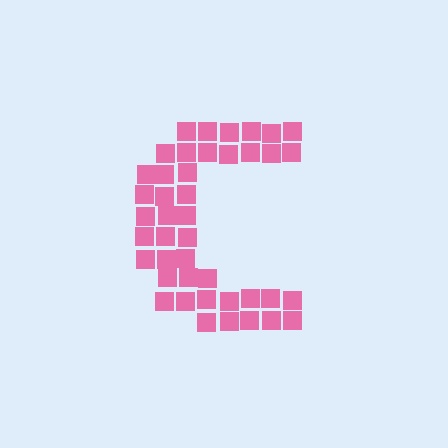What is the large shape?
The large shape is the letter C.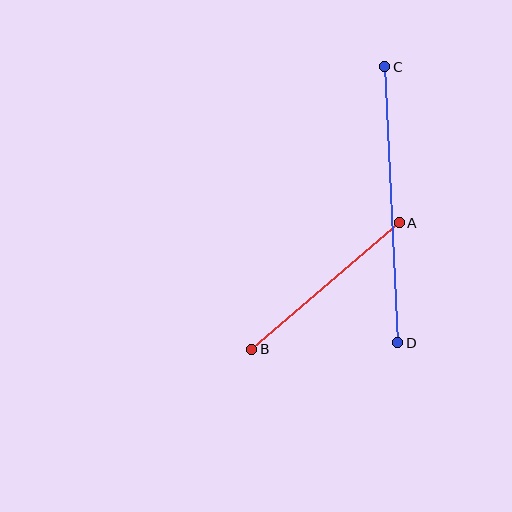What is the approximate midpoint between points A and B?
The midpoint is at approximately (325, 286) pixels.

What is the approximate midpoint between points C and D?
The midpoint is at approximately (391, 205) pixels.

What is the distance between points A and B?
The distance is approximately 194 pixels.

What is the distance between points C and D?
The distance is approximately 277 pixels.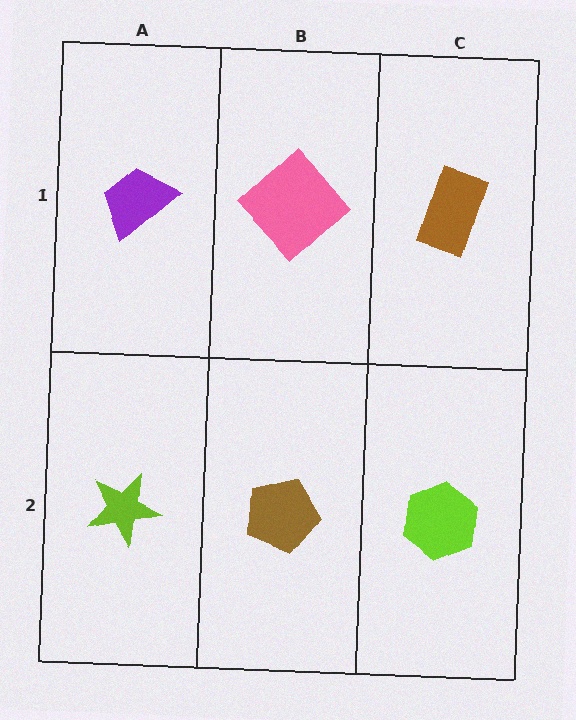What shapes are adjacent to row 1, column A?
A lime star (row 2, column A), a pink diamond (row 1, column B).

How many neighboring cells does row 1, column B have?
3.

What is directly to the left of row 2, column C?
A brown pentagon.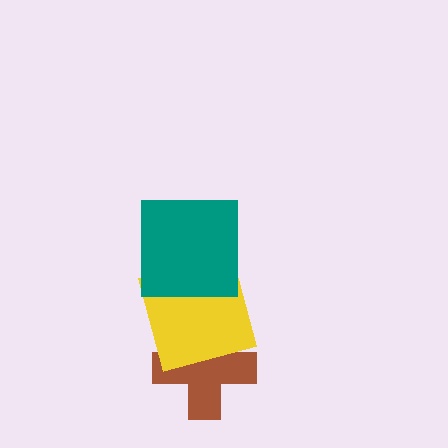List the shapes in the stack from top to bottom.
From top to bottom: the teal square, the yellow square, the brown cross.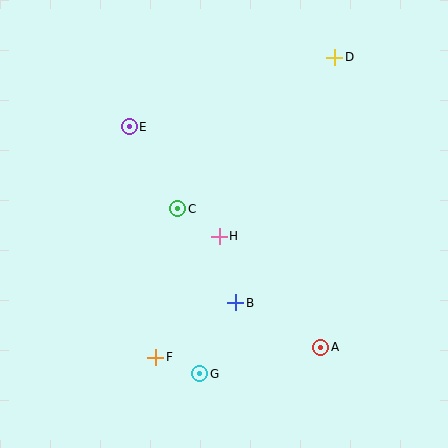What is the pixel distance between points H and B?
The distance between H and B is 68 pixels.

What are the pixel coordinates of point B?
Point B is at (236, 303).